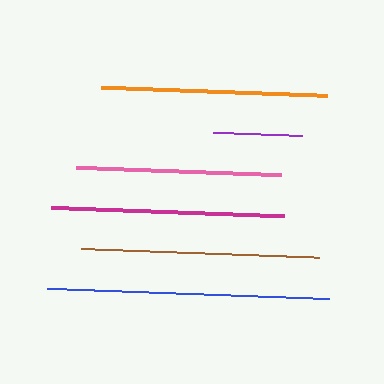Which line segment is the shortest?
The purple line is the shortest at approximately 89 pixels.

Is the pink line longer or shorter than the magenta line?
The magenta line is longer than the pink line.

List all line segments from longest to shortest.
From longest to shortest: blue, brown, magenta, orange, pink, purple.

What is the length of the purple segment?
The purple segment is approximately 89 pixels long.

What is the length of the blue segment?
The blue segment is approximately 283 pixels long.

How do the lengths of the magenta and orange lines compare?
The magenta and orange lines are approximately the same length.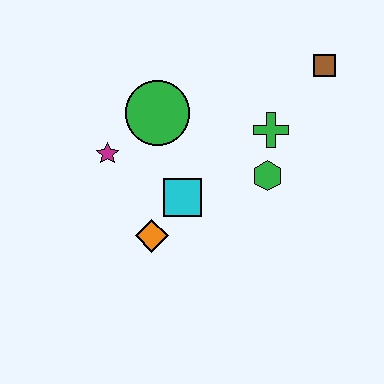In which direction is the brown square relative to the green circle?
The brown square is to the right of the green circle.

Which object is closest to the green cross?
The green hexagon is closest to the green cross.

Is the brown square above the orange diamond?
Yes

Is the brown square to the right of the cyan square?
Yes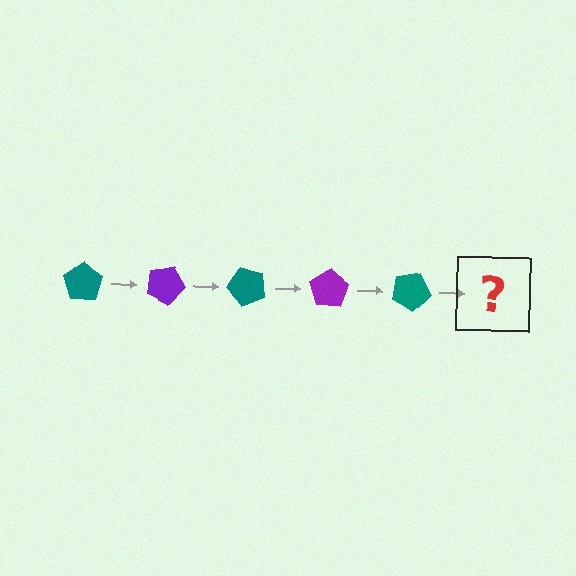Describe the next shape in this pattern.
It should be a purple pentagon, rotated 125 degrees from the start.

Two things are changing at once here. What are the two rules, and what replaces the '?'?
The two rules are that it rotates 25 degrees each step and the color cycles through teal and purple. The '?' should be a purple pentagon, rotated 125 degrees from the start.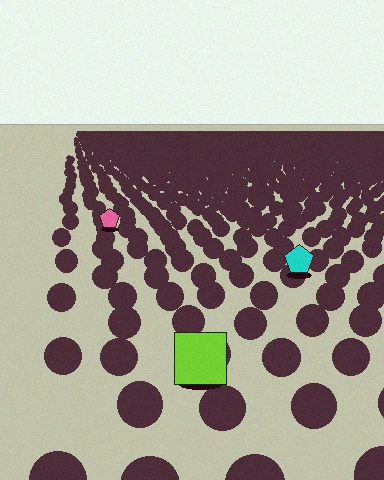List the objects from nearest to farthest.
From nearest to farthest: the lime square, the cyan pentagon, the pink pentagon.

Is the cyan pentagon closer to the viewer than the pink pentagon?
Yes. The cyan pentagon is closer — you can tell from the texture gradient: the ground texture is coarser near it.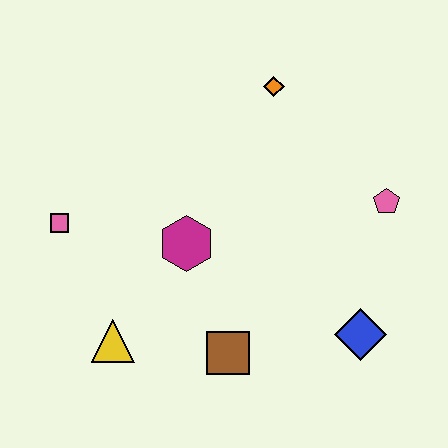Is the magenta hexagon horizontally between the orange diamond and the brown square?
No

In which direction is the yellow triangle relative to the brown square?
The yellow triangle is to the left of the brown square.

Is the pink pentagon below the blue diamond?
No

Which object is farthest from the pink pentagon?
The pink square is farthest from the pink pentagon.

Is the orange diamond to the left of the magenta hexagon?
No